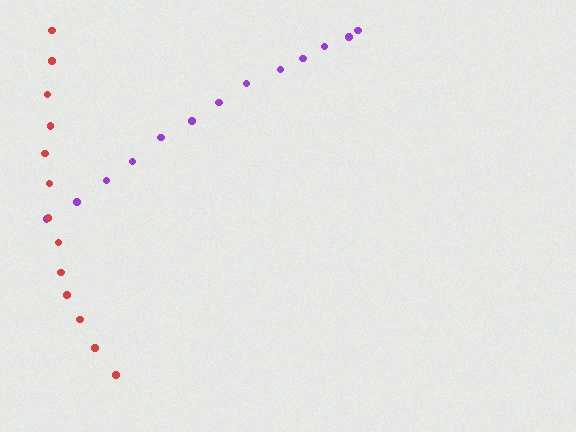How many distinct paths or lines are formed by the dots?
There are 2 distinct paths.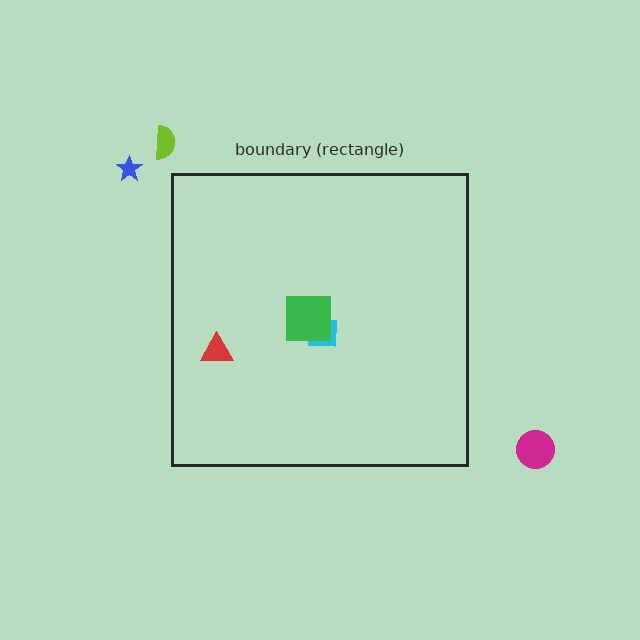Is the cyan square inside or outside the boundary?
Inside.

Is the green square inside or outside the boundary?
Inside.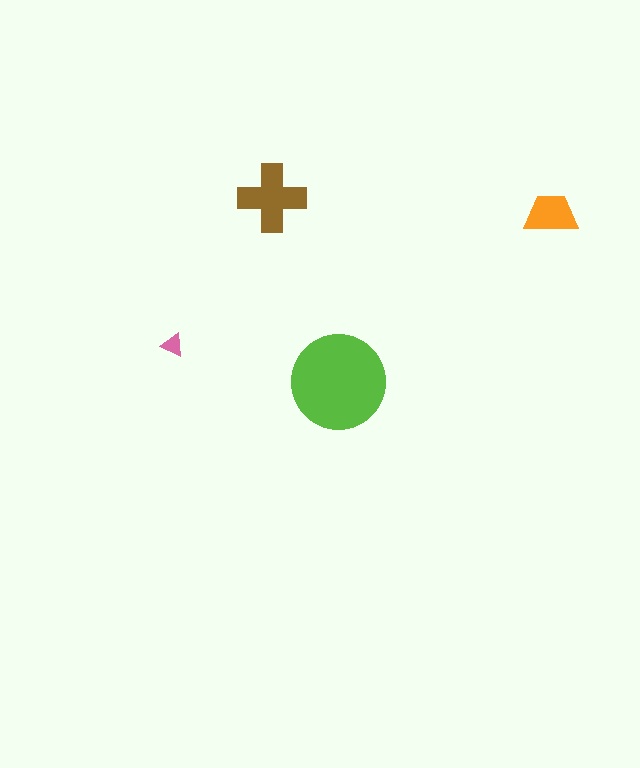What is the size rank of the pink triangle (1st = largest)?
4th.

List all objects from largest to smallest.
The lime circle, the brown cross, the orange trapezoid, the pink triangle.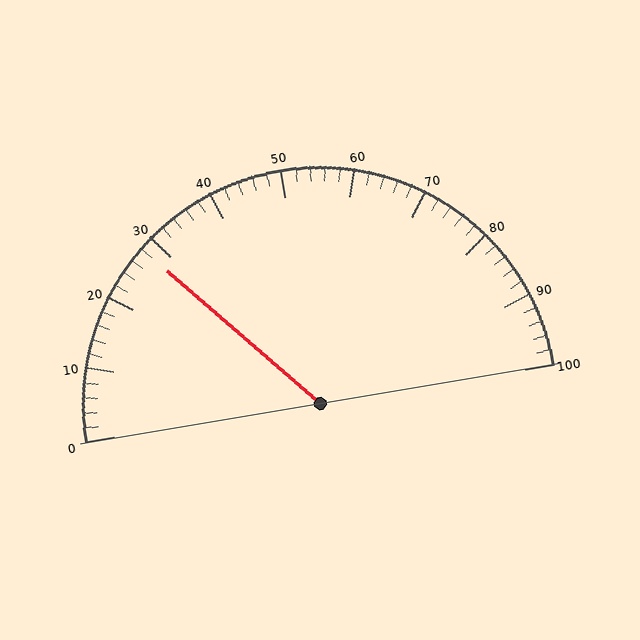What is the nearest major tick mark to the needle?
The nearest major tick mark is 30.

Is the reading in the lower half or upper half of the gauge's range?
The reading is in the lower half of the range (0 to 100).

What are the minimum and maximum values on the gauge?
The gauge ranges from 0 to 100.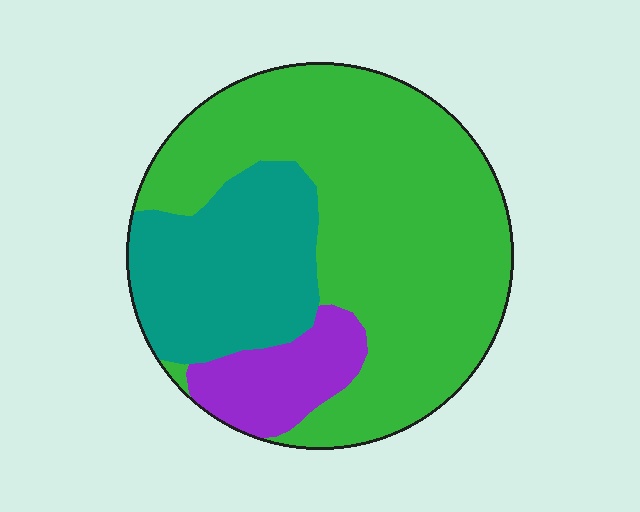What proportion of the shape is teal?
Teal covers roughly 25% of the shape.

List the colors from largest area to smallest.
From largest to smallest: green, teal, purple.